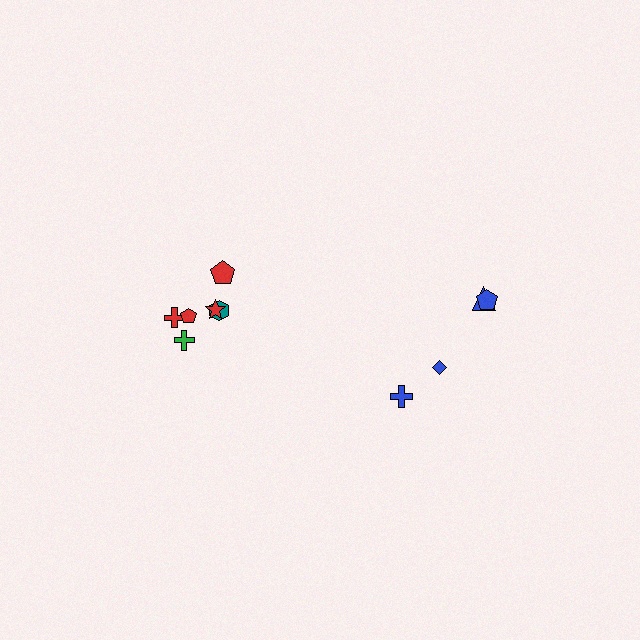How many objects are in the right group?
There are 4 objects.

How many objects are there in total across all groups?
There are 10 objects.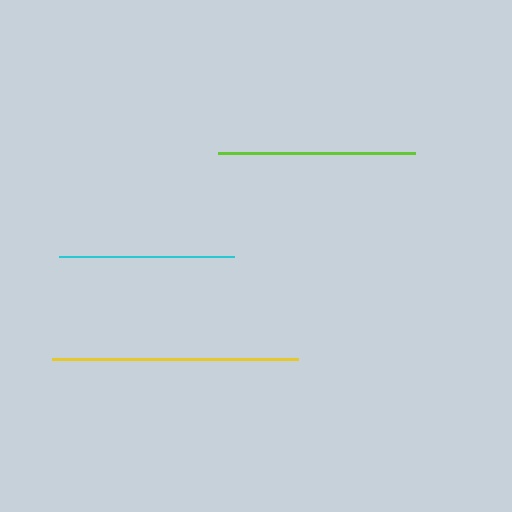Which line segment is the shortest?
The cyan line is the shortest at approximately 175 pixels.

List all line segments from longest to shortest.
From longest to shortest: yellow, lime, cyan.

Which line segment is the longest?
The yellow line is the longest at approximately 246 pixels.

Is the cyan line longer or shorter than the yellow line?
The yellow line is longer than the cyan line.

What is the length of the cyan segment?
The cyan segment is approximately 175 pixels long.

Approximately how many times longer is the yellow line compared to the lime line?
The yellow line is approximately 1.3 times the length of the lime line.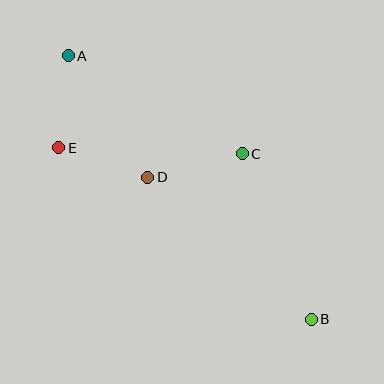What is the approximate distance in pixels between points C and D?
The distance between C and D is approximately 97 pixels.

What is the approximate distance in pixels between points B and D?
The distance between B and D is approximately 216 pixels.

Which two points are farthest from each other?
Points A and B are farthest from each other.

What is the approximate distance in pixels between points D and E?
The distance between D and E is approximately 94 pixels.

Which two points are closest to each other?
Points A and E are closest to each other.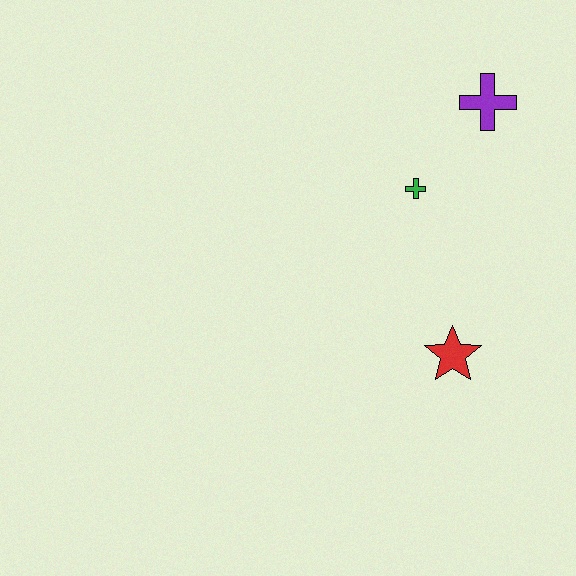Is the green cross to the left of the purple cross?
Yes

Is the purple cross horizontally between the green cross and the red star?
No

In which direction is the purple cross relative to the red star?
The purple cross is above the red star.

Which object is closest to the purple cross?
The green cross is closest to the purple cross.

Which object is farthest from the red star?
The purple cross is farthest from the red star.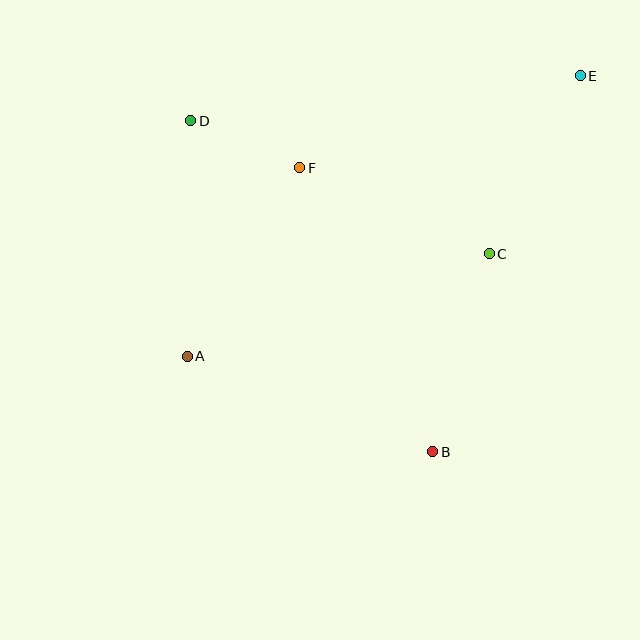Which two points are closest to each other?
Points D and F are closest to each other.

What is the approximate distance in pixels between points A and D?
The distance between A and D is approximately 236 pixels.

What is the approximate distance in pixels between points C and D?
The distance between C and D is approximately 327 pixels.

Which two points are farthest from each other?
Points A and E are farthest from each other.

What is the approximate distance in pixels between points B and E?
The distance between B and E is approximately 404 pixels.